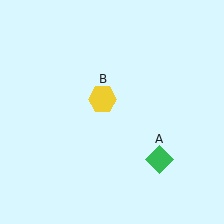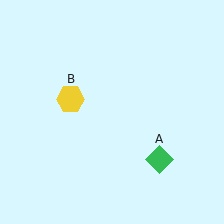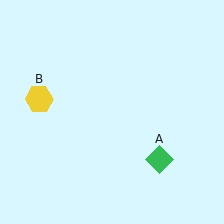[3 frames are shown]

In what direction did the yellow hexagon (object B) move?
The yellow hexagon (object B) moved left.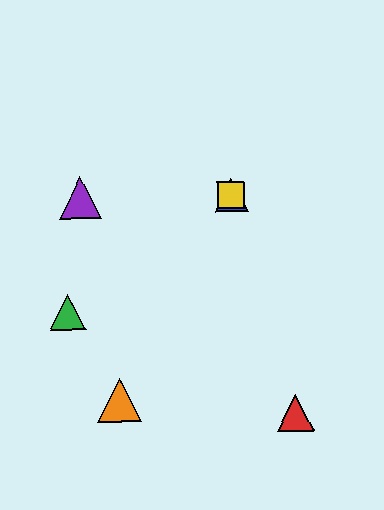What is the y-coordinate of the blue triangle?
The blue triangle is at y≈195.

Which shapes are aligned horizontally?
The blue triangle, the yellow square, the purple triangle are aligned horizontally.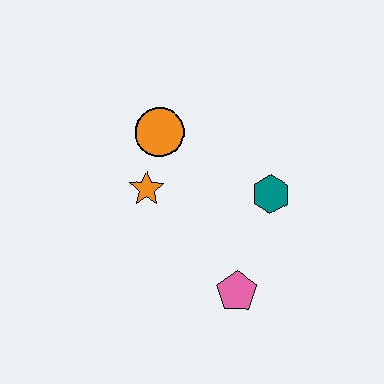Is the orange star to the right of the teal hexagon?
No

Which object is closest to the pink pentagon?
The teal hexagon is closest to the pink pentagon.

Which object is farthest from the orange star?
The pink pentagon is farthest from the orange star.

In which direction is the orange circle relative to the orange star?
The orange circle is above the orange star.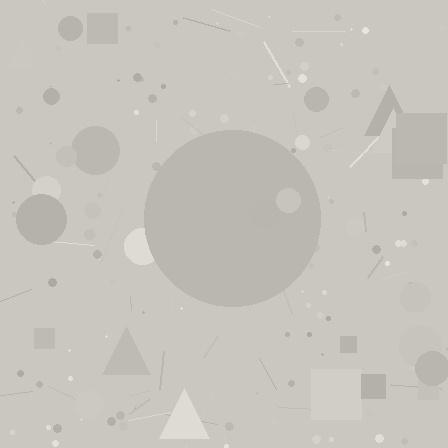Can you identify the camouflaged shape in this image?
The camouflaged shape is a circle.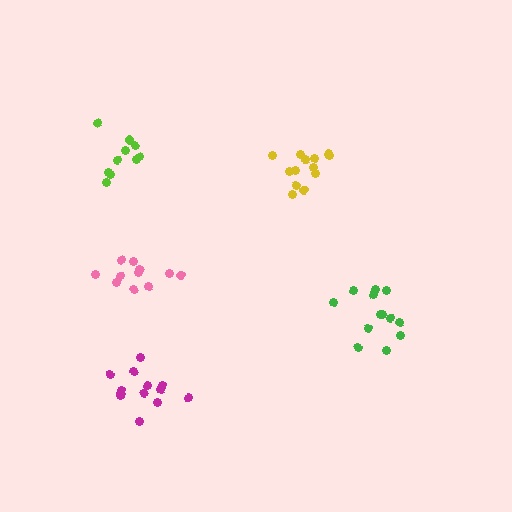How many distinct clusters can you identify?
There are 5 distinct clusters.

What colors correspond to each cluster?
The clusters are colored: pink, green, yellow, magenta, lime.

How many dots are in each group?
Group 1: 11 dots, Group 2: 13 dots, Group 3: 13 dots, Group 4: 14 dots, Group 5: 10 dots (61 total).